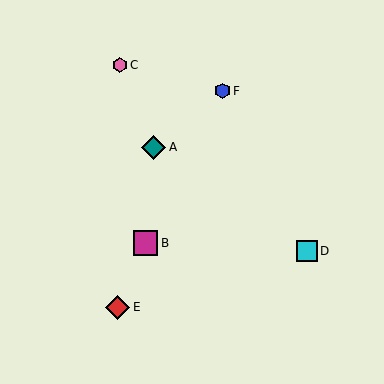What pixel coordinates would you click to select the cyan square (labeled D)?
Click at (307, 251) to select the cyan square D.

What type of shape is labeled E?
Shape E is a red diamond.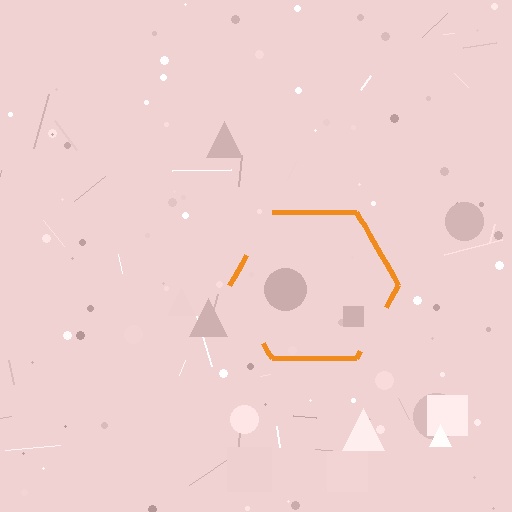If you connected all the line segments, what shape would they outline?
They would outline a hexagon.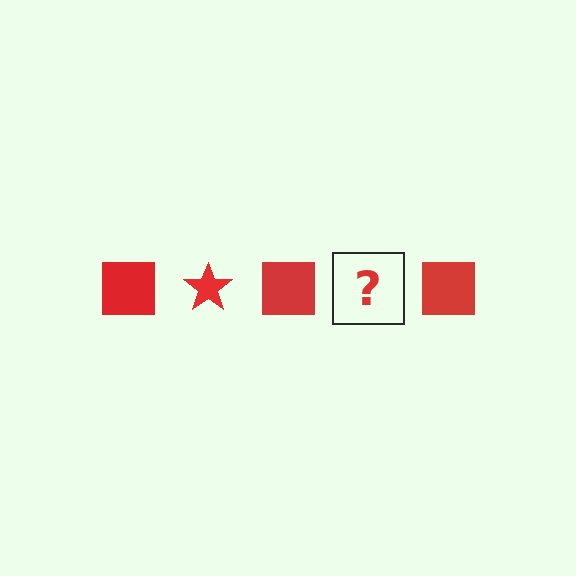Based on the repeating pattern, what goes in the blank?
The blank should be a red star.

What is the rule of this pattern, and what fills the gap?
The rule is that the pattern cycles through square, star shapes in red. The gap should be filled with a red star.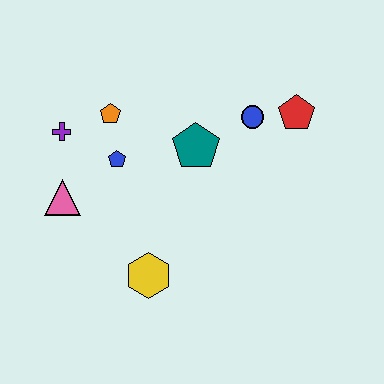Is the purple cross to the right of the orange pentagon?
No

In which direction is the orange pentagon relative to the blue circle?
The orange pentagon is to the left of the blue circle.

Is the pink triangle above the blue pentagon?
No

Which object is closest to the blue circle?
The red pentagon is closest to the blue circle.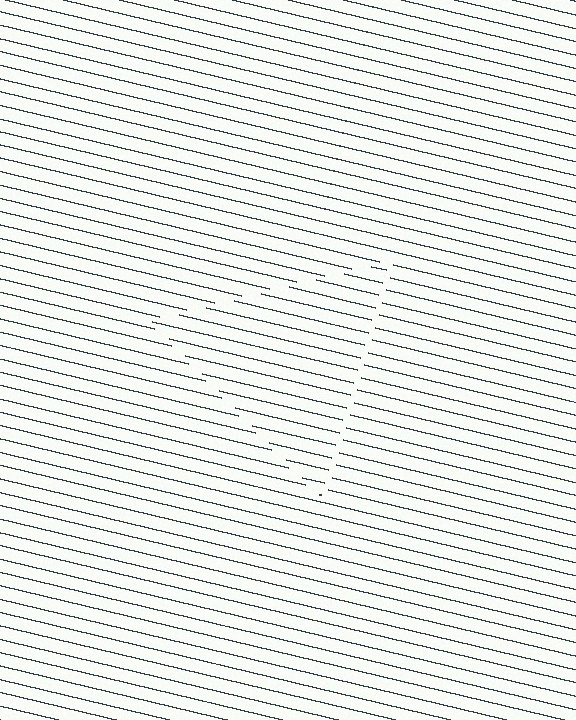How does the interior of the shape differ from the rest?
The interior of the shape contains the same grating, shifted by half a period — the contour is defined by the phase discontinuity where line-ends from the inner and outer gratings abut.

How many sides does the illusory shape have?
3 sides — the line-ends trace a triangle.